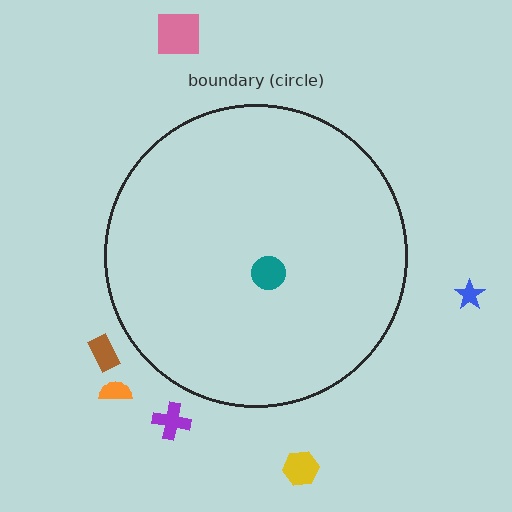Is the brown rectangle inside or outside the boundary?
Outside.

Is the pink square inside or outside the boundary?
Outside.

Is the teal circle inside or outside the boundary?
Inside.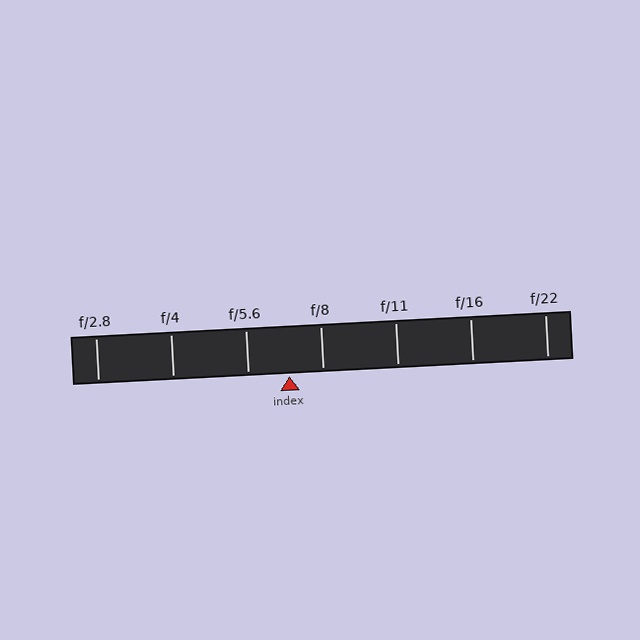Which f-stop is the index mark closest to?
The index mark is closest to f/8.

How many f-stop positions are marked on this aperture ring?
There are 7 f-stop positions marked.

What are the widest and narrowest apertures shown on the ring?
The widest aperture shown is f/2.8 and the narrowest is f/22.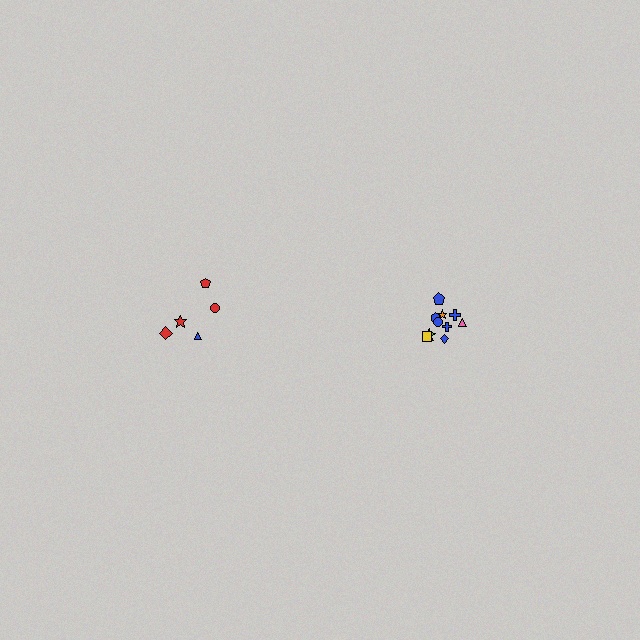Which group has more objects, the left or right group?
The right group.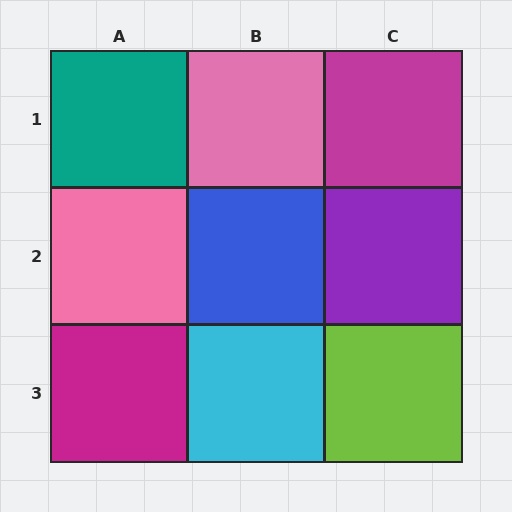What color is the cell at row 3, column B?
Cyan.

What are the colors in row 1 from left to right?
Teal, pink, magenta.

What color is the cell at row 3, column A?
Magenta.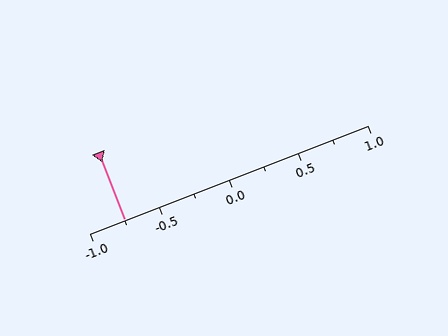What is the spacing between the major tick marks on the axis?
The major ticks are spaced 0.5 apart.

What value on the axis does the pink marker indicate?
The marker indicates approximately -0.75.